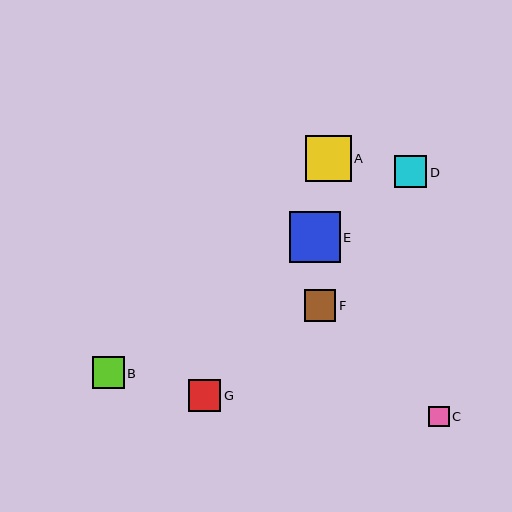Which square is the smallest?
Square C is the smallest with a size of approximately 20 pixels.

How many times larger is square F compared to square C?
Square F is approximately 1.5 times the size of square C.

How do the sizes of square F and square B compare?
Square F and square B are approximately the same size.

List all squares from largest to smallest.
From largest to smallest: E, A, D, G, F, B, C.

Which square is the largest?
Square E is the largest with a size of approximately 51 pixels.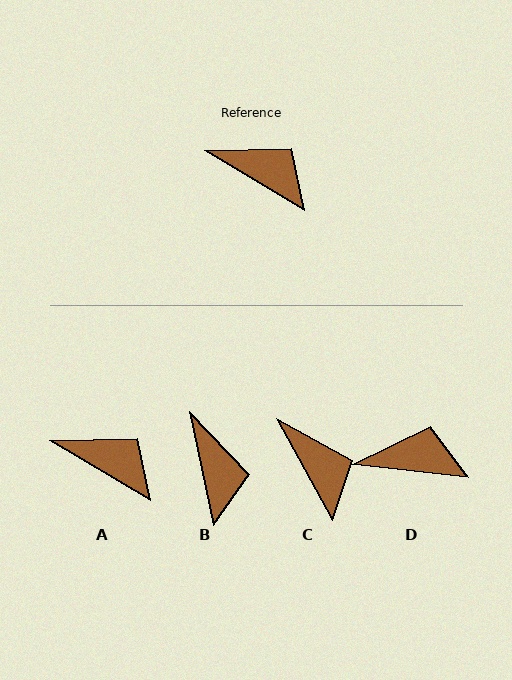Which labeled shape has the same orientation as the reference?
A.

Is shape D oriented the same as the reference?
No, it is off by about 25 degrees.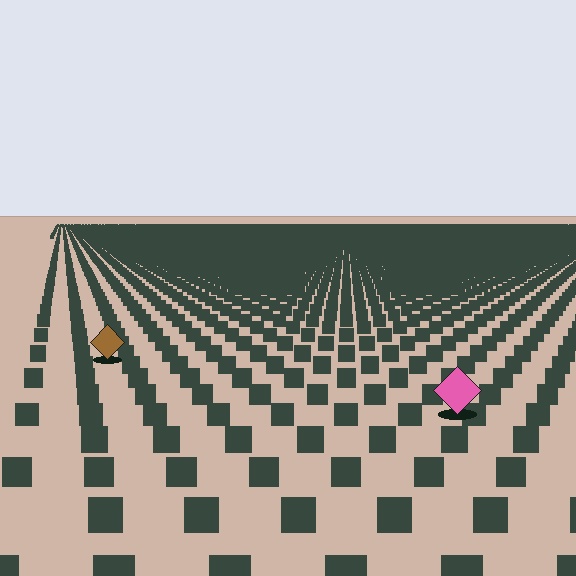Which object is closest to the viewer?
The pink diamond is closest. The texture marks near it are larger and more spread out.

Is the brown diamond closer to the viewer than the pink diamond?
No. The pink diamond is closer — you can tell from the texture gradient: the ground texture is coarser near it.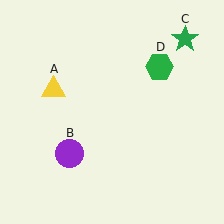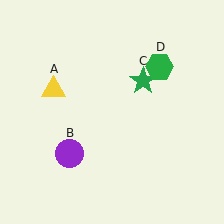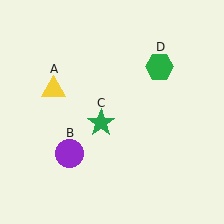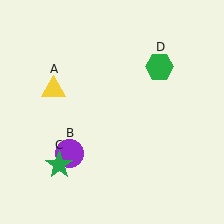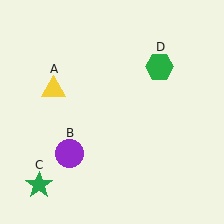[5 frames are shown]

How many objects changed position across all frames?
1 object changed position: green star (object C).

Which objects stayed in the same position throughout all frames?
Yellow triangle (object A) and purple circle (object B) and green hexagon (object D) remained stationary.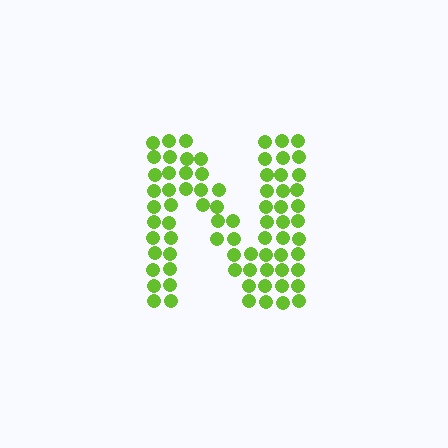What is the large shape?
The large shape is the letter N.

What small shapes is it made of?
It is made of small circles.